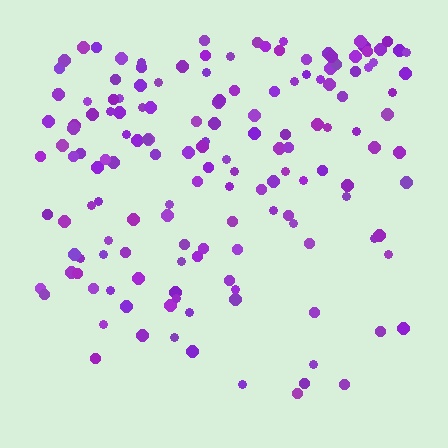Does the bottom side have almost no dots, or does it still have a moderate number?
Still a moderate number, just noticeably fewer than the top.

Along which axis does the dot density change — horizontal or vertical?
Vertical.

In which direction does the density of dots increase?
From bottom to top, with the top side densest.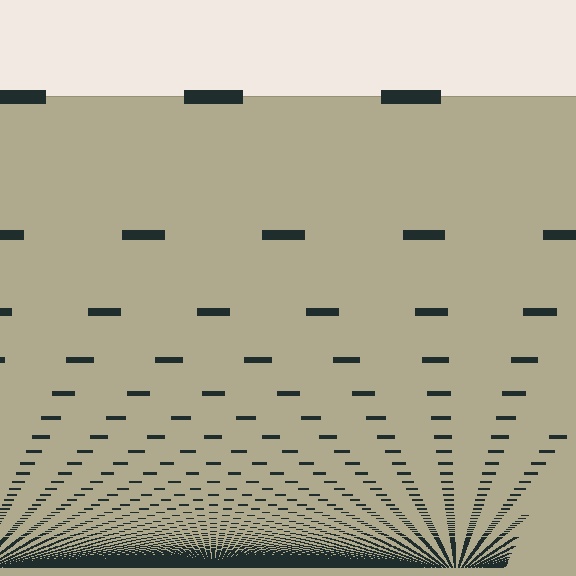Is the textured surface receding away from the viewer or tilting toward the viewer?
The surface appears to tilt toward the viewer. Texture elements get larger and sparser toward the top.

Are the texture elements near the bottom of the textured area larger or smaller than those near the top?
Smaller. The gradient is inverted — elements near the bottom are smaller and denser.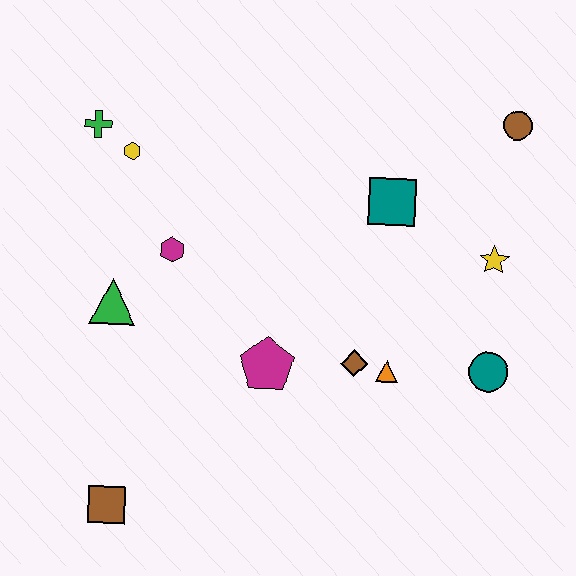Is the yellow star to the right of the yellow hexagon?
Yes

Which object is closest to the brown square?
The green triangle is closest to the brown square.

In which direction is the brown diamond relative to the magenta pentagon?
The brown diamond is to the right of the magenta pentagon.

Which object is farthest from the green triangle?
The brown circle is farthest from the green triangle.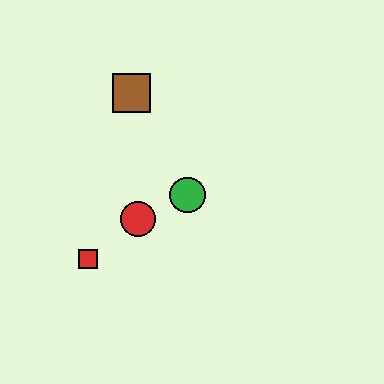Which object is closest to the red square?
The red circle is closest to the red square.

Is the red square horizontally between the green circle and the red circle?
No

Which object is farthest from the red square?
The brown square is farthest from the red square.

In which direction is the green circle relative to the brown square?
The green circle is below the brown square.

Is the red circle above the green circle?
No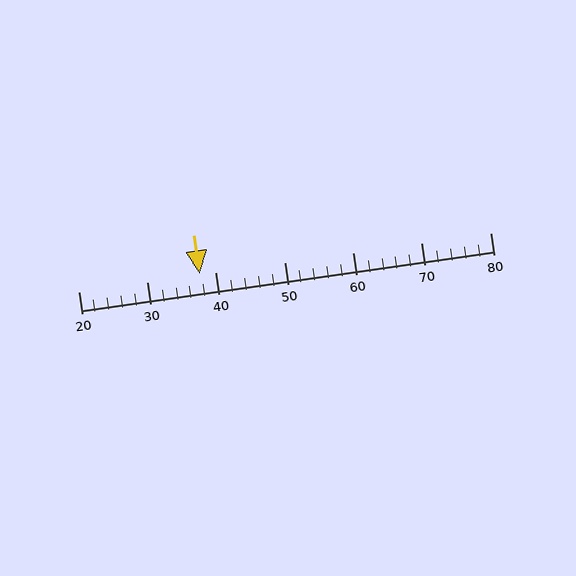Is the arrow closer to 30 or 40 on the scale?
The arrow is closer to 40.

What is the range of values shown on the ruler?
The ruler shows values from 20 to 80.